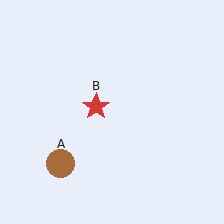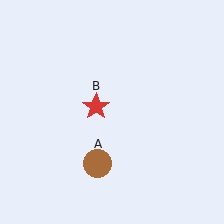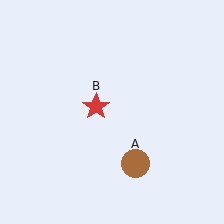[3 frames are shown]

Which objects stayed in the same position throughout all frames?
Red star (object B) remained stationary.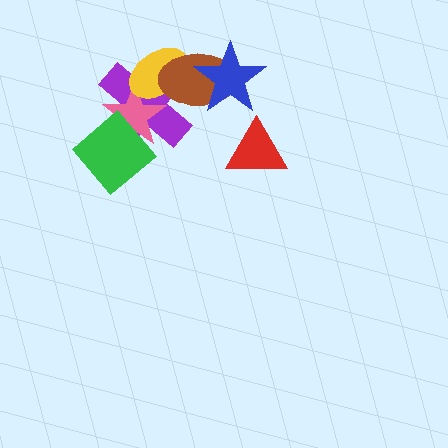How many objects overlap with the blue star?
1 object overlaps with the blue star.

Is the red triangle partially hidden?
No, no other shape covers it.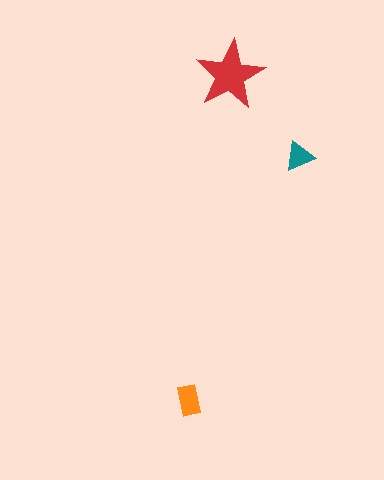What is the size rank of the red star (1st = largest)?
1st.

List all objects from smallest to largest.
The teal triangle, the orange rectangle, the red star.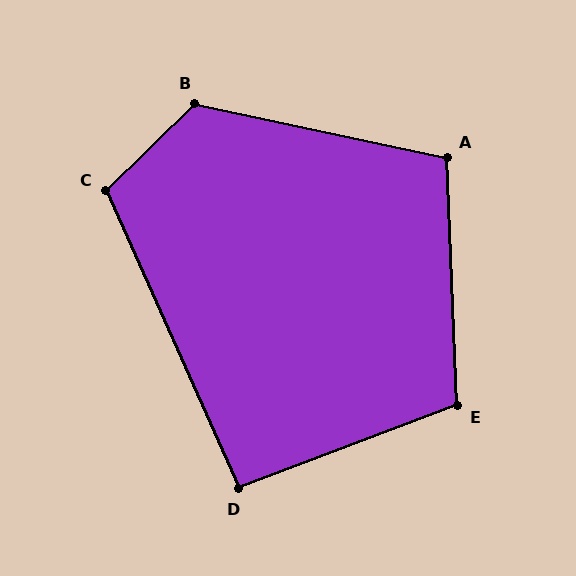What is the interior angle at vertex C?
Approximately 110 degrees (obtuse).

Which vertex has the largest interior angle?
B, at approximately 124 degrees.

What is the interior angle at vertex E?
Approximately 108 degrees (obtuse).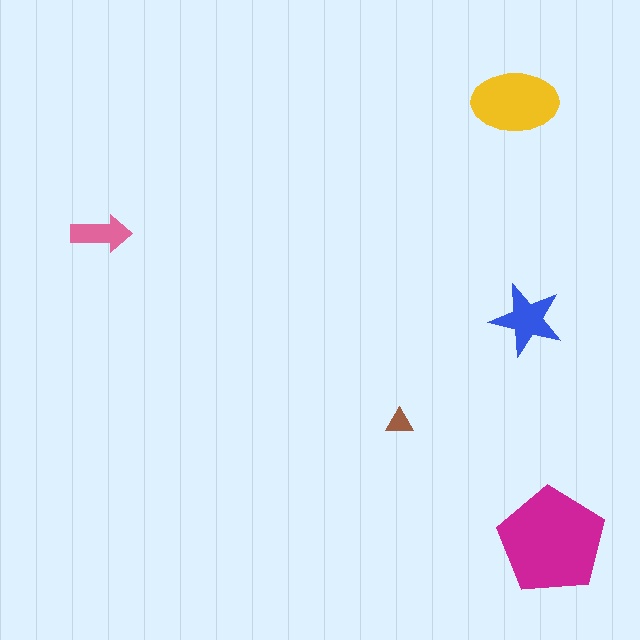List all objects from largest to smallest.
The magenta pentagon, the yellow ellipse, the blue star, the pink arrow, the brown triangle.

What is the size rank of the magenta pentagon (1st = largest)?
1st.